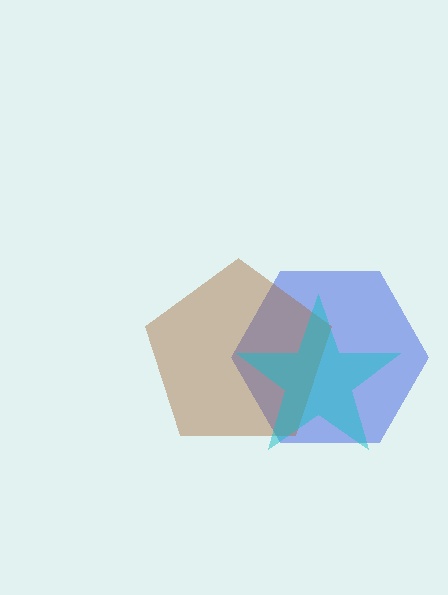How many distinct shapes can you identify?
There are 3 distinct shapes: a blue hexagon, a brown pentagon, a cyan star.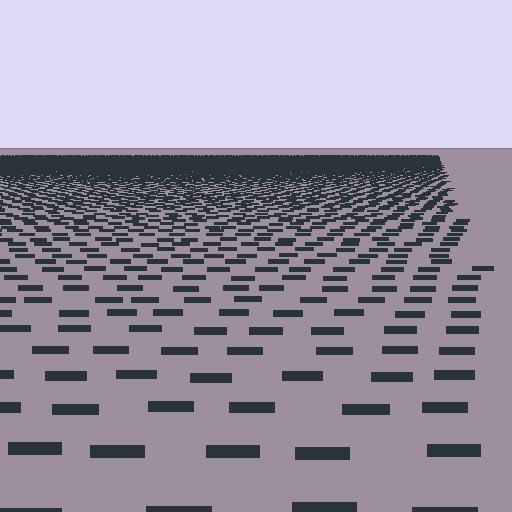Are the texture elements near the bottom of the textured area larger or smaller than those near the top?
Larger. Near the bottom, elements are closer to the viewer and appear at a bigger on-screen size.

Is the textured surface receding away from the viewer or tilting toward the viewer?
The surface is receding away from the viewer. Texture elements get smaller and denser toward the top.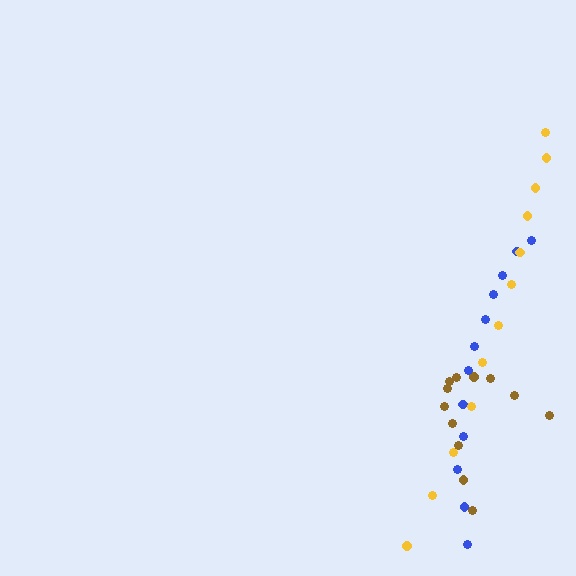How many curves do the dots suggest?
There are 3 distinct paths.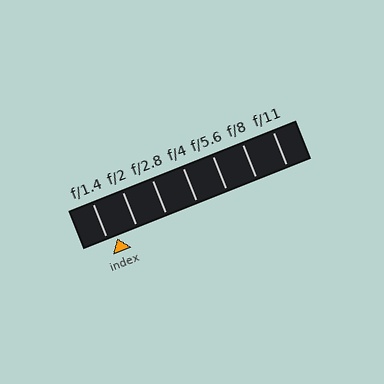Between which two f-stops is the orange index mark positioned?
The index mark is between f/1.4 and f/2.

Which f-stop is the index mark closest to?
The index mark is closest to f/1.4.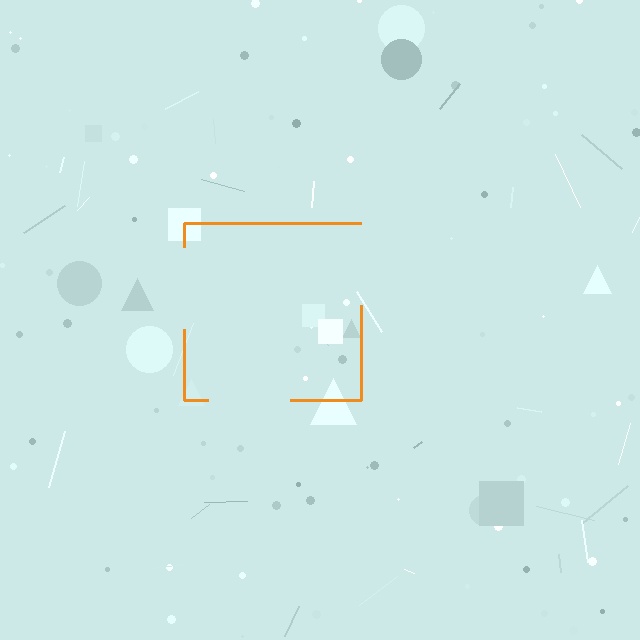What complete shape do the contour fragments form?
The contour fragments form a square.